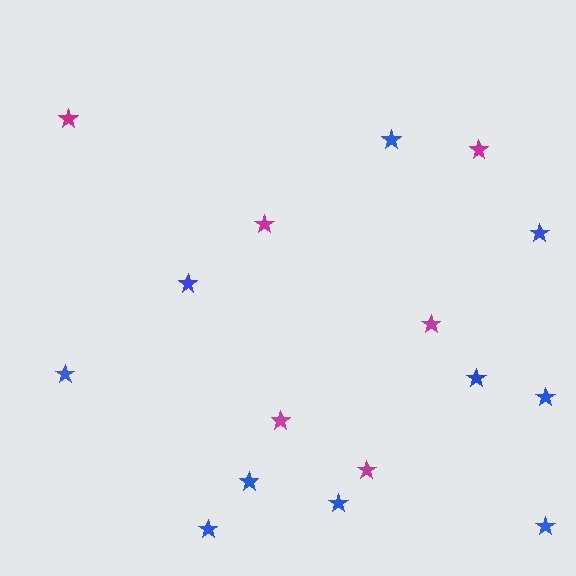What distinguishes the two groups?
There are 2 groups: one group of magenta stars (6) and one group of blue stars (10).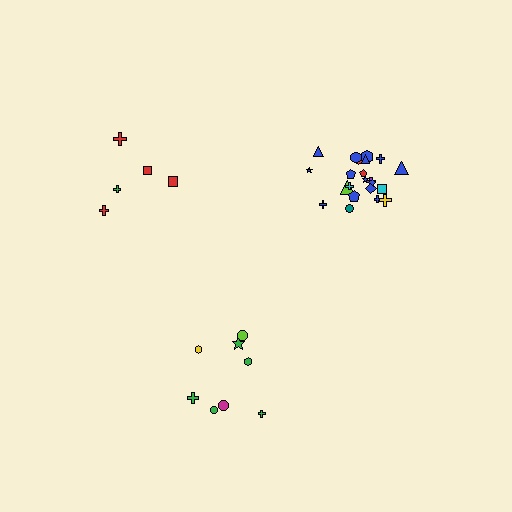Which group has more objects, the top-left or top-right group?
The top-right group.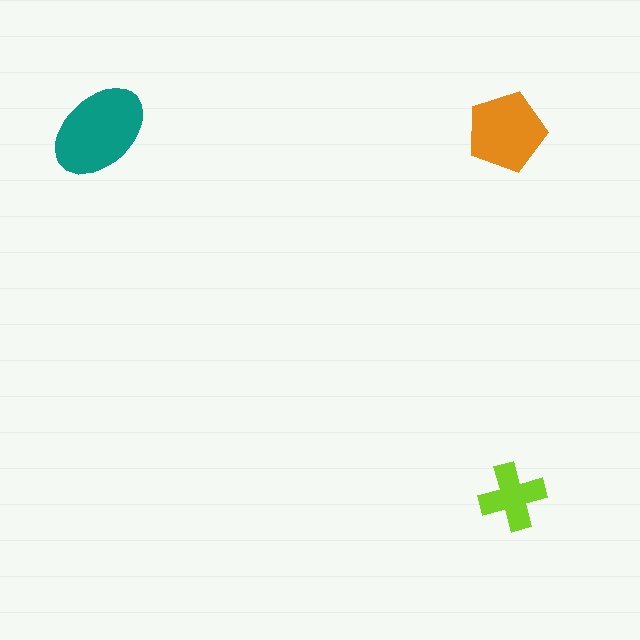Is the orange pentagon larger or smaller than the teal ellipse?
Smaller.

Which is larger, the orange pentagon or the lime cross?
The orange pentagon.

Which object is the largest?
The teal ellipse.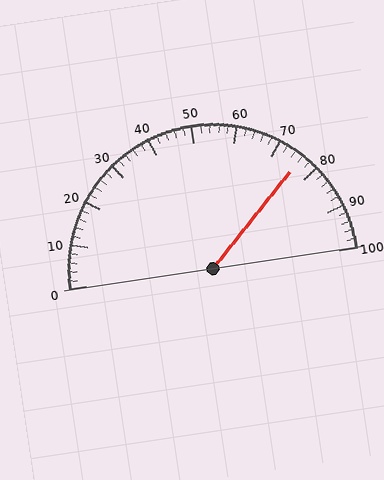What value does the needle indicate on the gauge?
The needle indicates approximately 76.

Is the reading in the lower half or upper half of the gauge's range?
The reading is in the upper half of the range (0 to 100).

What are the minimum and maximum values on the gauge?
The gauge ranges from 0 to 100.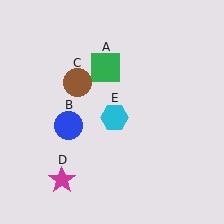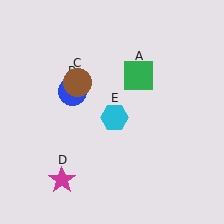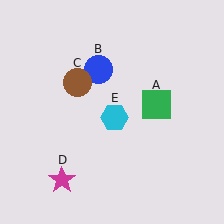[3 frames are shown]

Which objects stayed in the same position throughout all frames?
Brown circle (object C) and magenta star (object D) and cyan hexagon (object E) remained stationary.